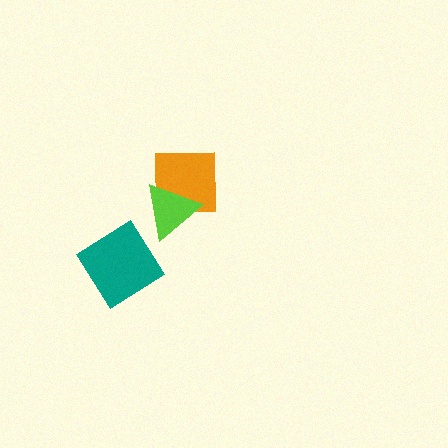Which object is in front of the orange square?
The lime triangle is in front of the orange square.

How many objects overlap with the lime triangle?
1 object overlaps with the lime triangle.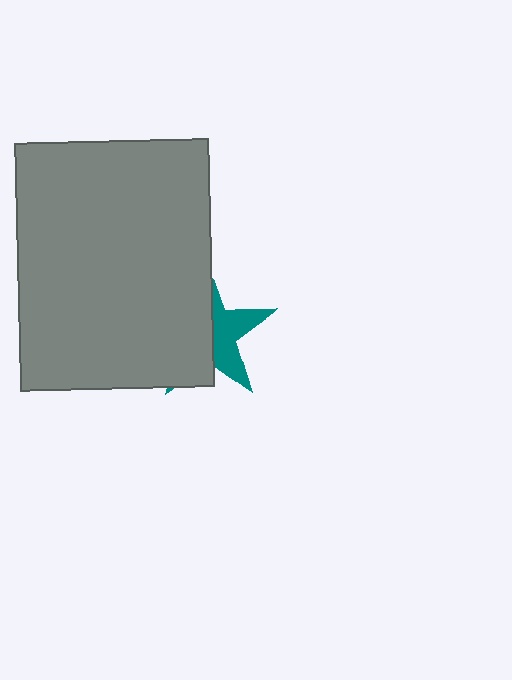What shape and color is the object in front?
The object in front is a gray rectangle.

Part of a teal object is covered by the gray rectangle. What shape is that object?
It is a star.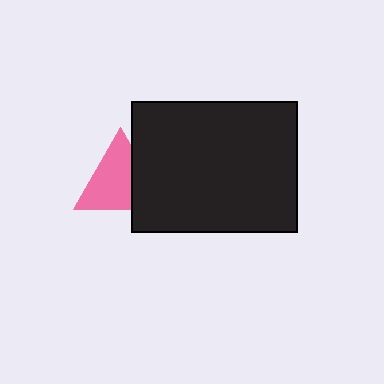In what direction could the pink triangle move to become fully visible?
The pink triangle could move left. That would shift it out from behind the black rectangle entirely.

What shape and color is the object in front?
The object in front is a black rectangle.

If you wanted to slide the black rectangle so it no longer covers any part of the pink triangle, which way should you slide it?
Slide it right — that is the most direct way to separate the two shapes.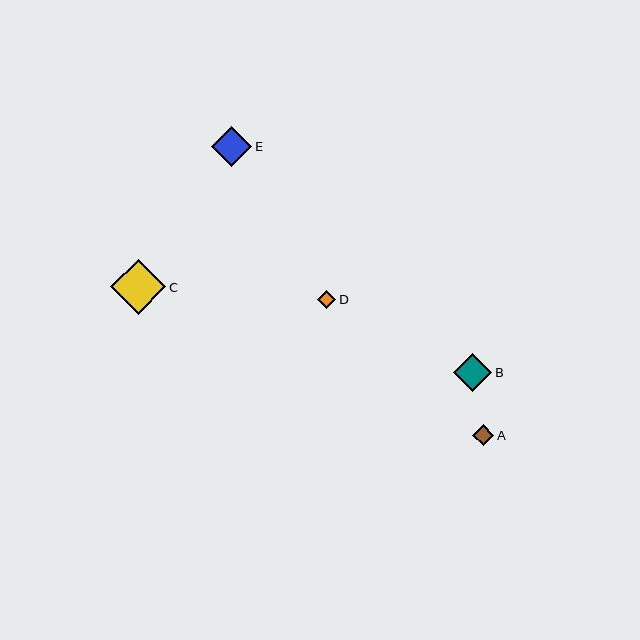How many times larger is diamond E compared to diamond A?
Diamond E is approximately 1.9 times the size of diamond A.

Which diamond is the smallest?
Diamond D is the smallest with a size of approximately 19 pixels.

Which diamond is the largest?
Diamond C is the largest with a size of approximately 55 pixels.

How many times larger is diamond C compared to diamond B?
Diamond C is approximately 1.4 times the size of diamond B.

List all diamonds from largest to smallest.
From largest to smallest: C, E, B, A, D.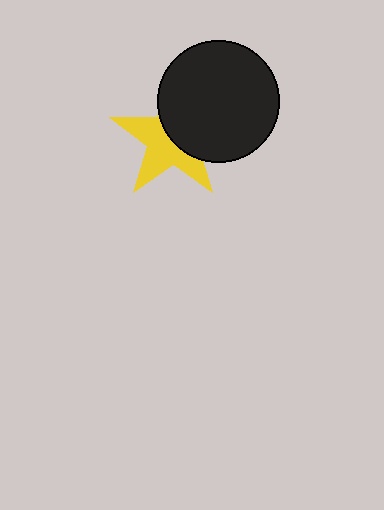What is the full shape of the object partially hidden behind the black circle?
The partially hidden object is a yellow star.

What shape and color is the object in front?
The object in front is a black circle.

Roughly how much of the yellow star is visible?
About half of it is visible (roughly 53%).